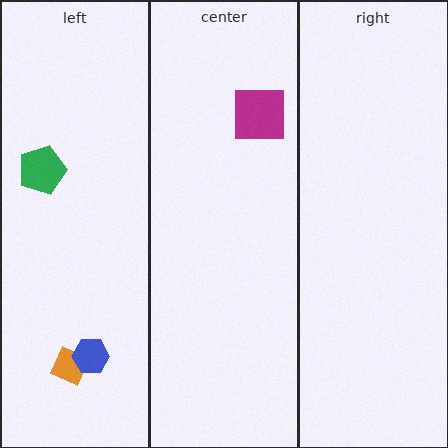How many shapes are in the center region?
1.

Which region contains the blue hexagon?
The left region.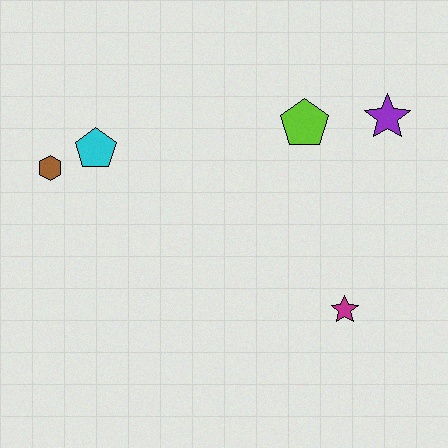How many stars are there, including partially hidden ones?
There are 2 stars.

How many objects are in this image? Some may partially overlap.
There are 5 objects.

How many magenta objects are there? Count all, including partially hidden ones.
There is 1 magenta object.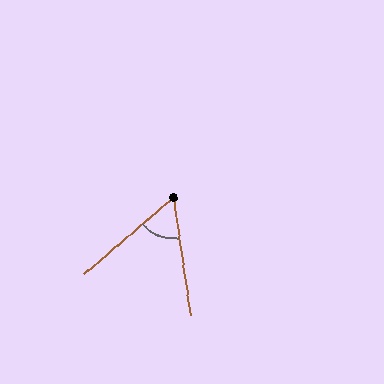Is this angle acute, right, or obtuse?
It is acute.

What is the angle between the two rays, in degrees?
Approximately 58 degrees.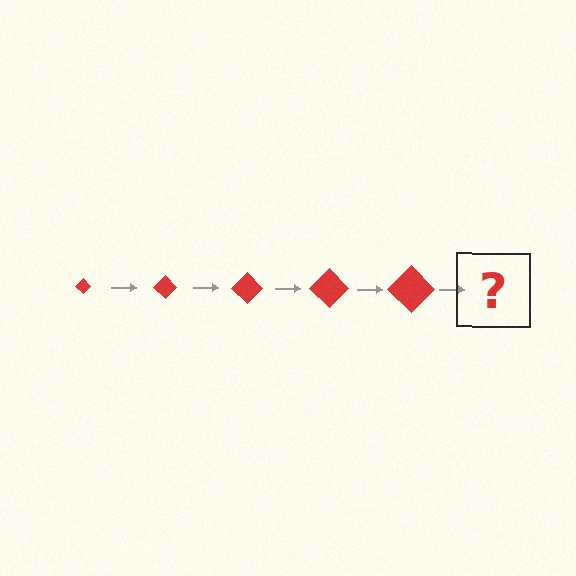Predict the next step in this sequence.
The next step is a red diamond, larger than the previous one.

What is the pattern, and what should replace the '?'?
The pattern is that the diamond gets progressively larger each step. The '?' should be a red diamond, larger than the previous one.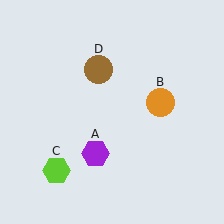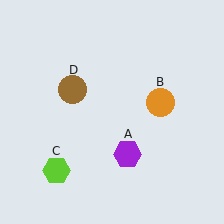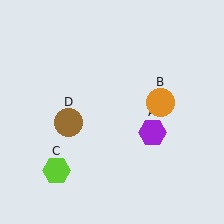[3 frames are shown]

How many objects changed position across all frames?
2 objects changed position: purple hexagon (object A), brown circle (object D).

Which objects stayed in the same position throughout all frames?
Orange circle (object B) and lime hexagon (object C) remained stationary.